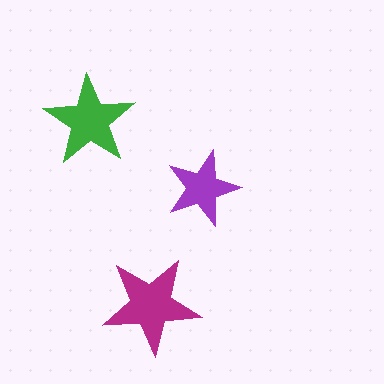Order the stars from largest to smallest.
the magenta one, the green one, the purple one.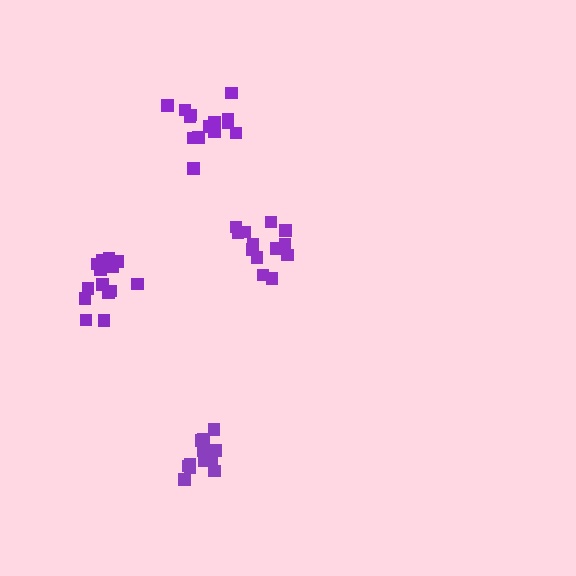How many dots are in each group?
Group 1: 13 dots, Group 2: 15 dots, Group 3: 15 dots, Group 4: 14 dots (57 total).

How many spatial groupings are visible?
There are 4 spatial groupings.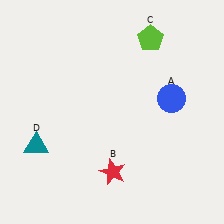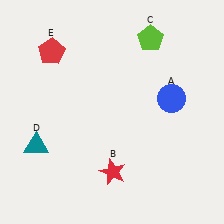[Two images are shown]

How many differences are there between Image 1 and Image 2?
There is 1 difference between the two images.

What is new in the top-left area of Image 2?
A red pentagon (E) was added in the top-left area of Image 2.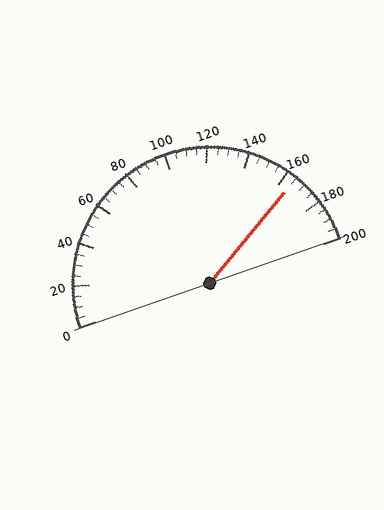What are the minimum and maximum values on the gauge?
The gauge ranges from 0 to 200.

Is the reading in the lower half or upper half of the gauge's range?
The reading is in the upper half of the range (0 to 200).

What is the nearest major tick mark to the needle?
The nearest major tick mark is 160.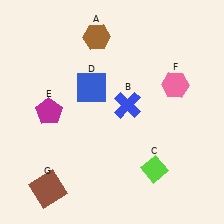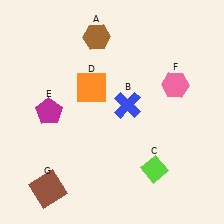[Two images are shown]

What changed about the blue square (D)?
In Image 1, D is blue. In Image 2, it changed to orange.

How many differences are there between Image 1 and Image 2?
There is 1 difference between the two images.